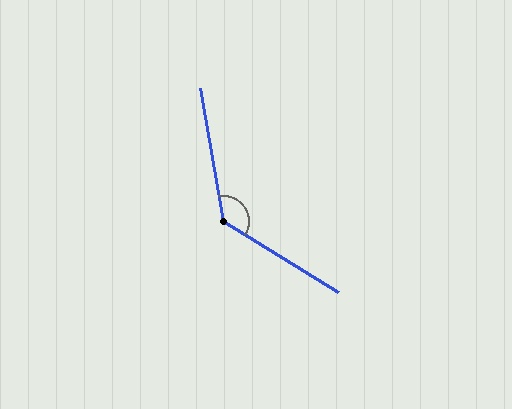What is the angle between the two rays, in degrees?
Approximately 132 degrees.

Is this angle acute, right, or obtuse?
It is obtuse.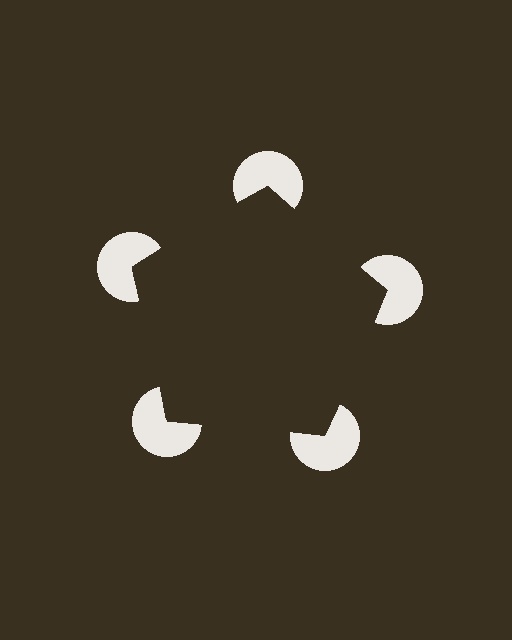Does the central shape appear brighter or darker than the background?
It typically appears slightly darker than the background, even though no actual brightness change is drawn.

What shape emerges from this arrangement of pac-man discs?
An illusory pentagon — its edges are inferred from the aligned wedge cuts in the pac-man discs, not physically drawn.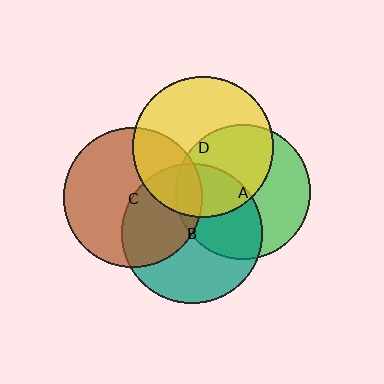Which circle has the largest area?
Circle D (yellow).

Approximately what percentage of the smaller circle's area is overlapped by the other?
Approximately 40%.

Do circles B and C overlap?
Yes.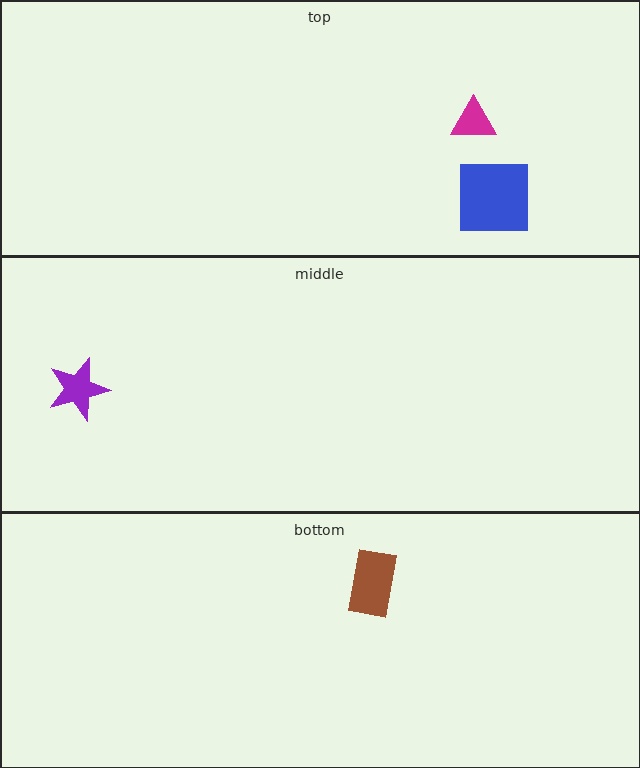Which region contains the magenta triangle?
The top region.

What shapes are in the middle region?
The purple star.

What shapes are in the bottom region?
The brown rectangle.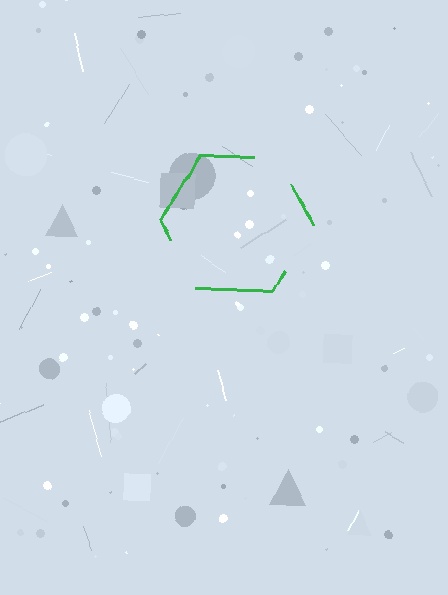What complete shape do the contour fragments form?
The contour fragments form a hexagon.